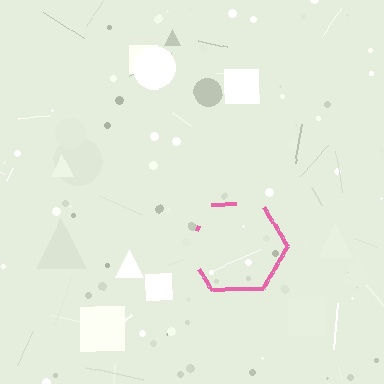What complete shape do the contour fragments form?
The contour fragments form a hexagon.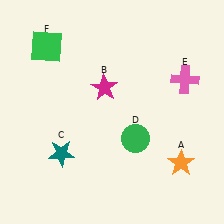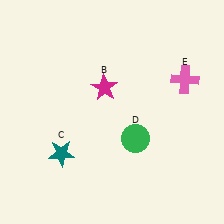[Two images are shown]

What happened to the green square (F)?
The green square (F) was removed in Image 2. It was in the top-left area of Image 1.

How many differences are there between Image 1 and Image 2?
There are 2 differences between the two images.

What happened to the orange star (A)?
The orange star (A) was removed in Image 2. It was in the bottom-right area of Image 1.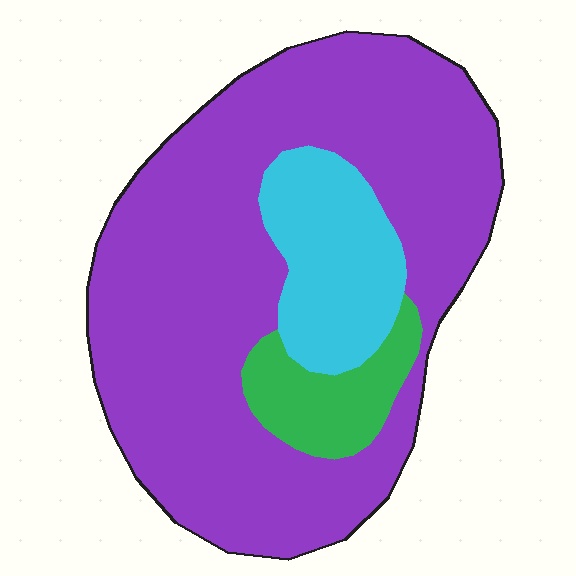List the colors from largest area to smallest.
From largest to smallest: purple, cyan, green.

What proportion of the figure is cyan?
Cyan covers about 15% of the figure.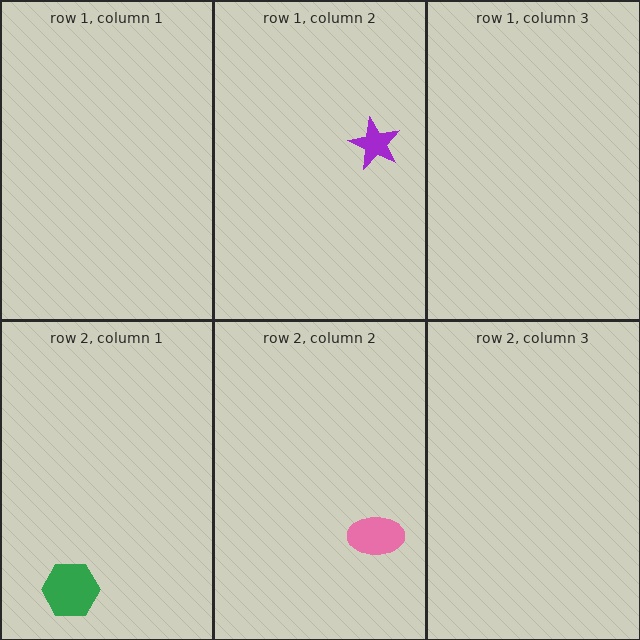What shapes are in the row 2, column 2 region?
The pink ellipse.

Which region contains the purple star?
The row 1, column 2 region.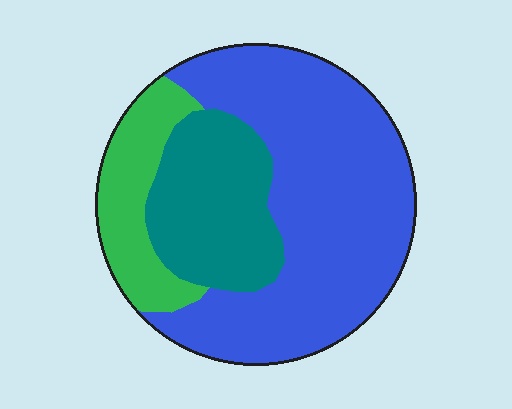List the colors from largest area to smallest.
From largest to smallest: blue, teal, green.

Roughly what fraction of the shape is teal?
Teal covers about 25% of the shape.